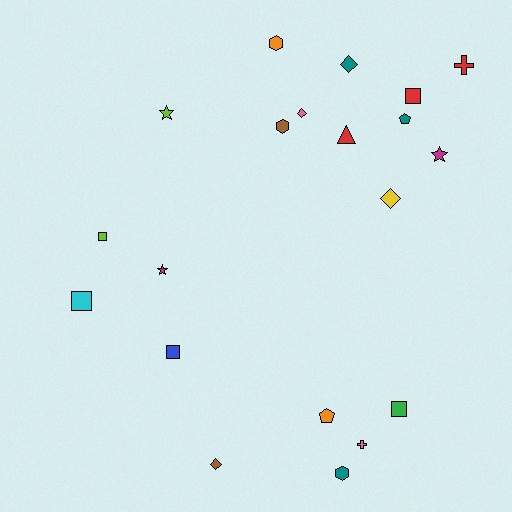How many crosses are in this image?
There are 2 crosses.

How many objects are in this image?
There are 20 objects.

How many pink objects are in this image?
There are 2 pink objects.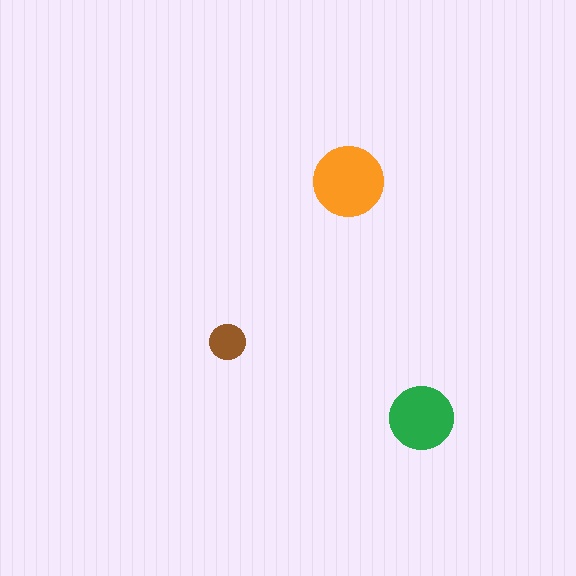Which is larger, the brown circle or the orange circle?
The orange one.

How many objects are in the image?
There are 3 objects in the image.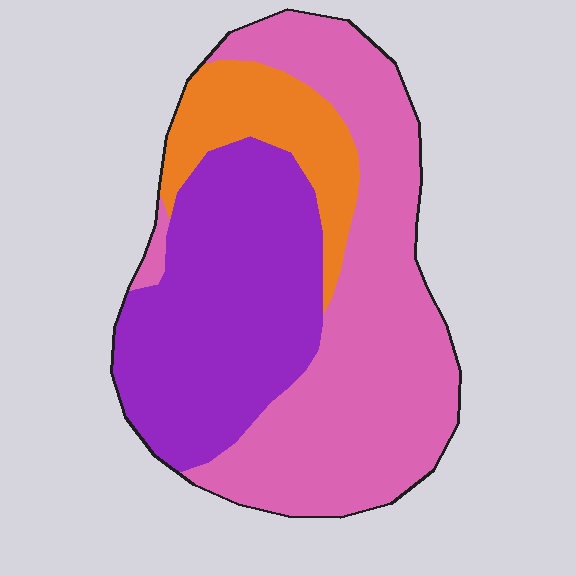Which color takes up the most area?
Pink, at roughly 50%.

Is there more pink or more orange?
Pink.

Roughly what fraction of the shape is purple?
Purple covers about 35% of the shape.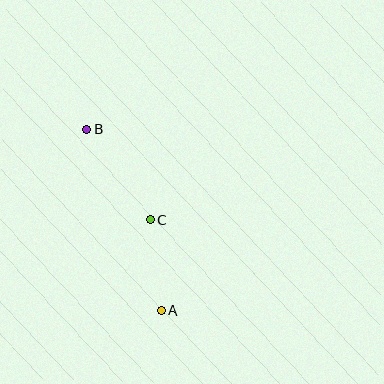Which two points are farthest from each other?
Points A and B are farthest from each other.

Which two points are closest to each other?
Points A and C are closest to each other.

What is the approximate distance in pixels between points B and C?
The distance between B and C is approximately 111 pixels.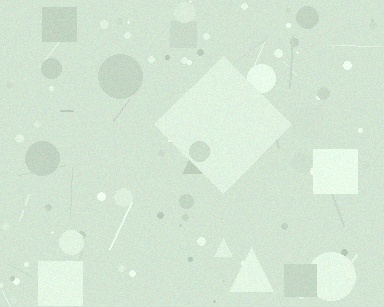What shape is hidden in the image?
A diamond is hidden in the image.